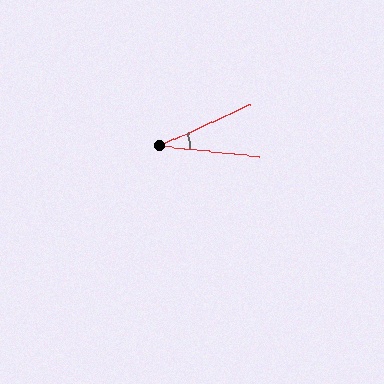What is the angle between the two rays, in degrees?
Approximately 31 degrees.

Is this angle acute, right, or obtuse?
It is acute.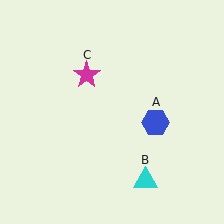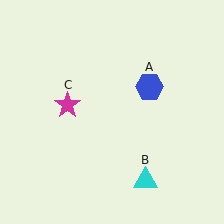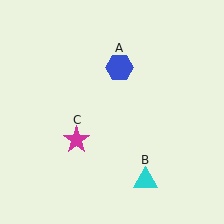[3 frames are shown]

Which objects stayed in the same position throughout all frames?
Cyan triangle (object B) remained stationary.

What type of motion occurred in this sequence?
The blue hexagon (object A), magenta star (object C) rotated counterclockwise around the center of the scene.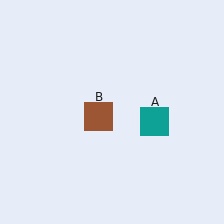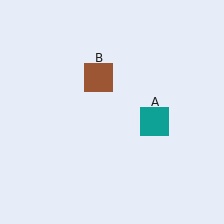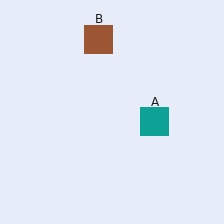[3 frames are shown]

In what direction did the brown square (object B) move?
The brown square (object B) moved up.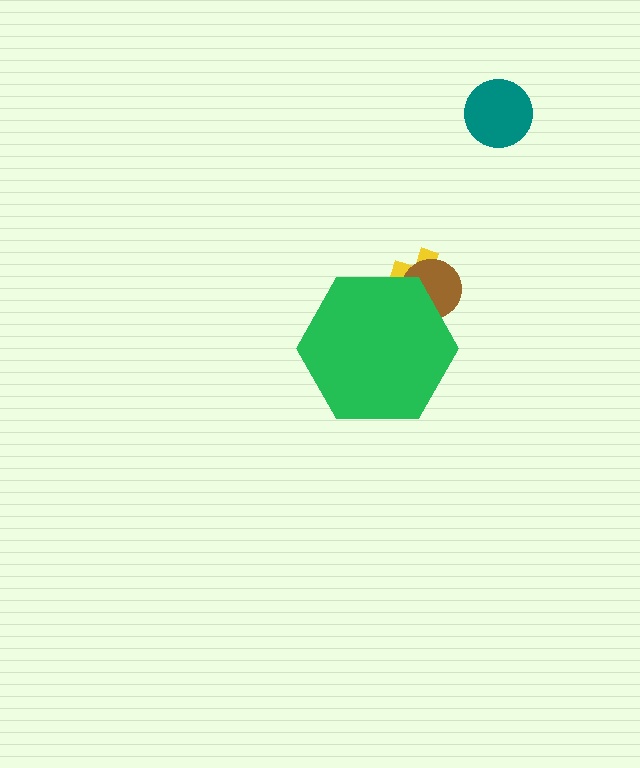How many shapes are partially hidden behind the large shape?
2 shapes are partially hidden.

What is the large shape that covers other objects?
A green hexagon.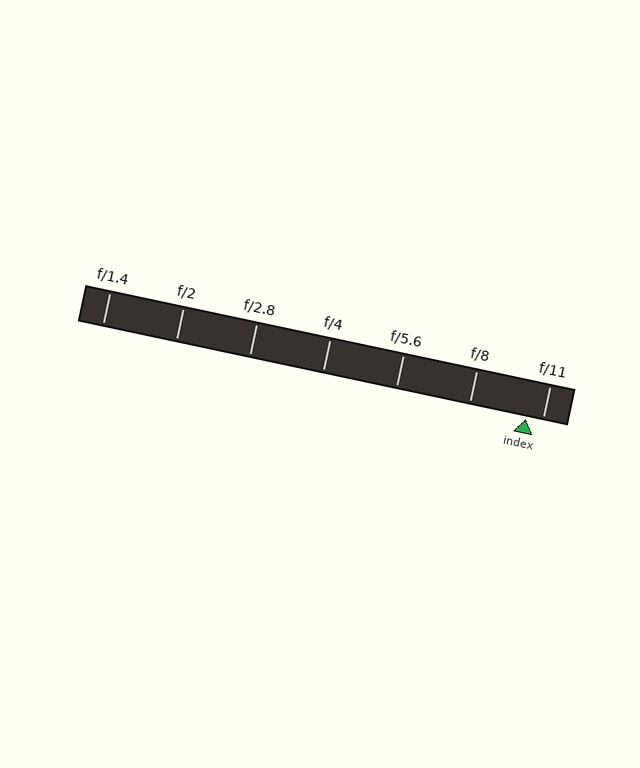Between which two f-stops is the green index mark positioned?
The index mark is between f/8 and f/11.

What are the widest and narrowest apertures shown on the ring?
The widest aperture shown is f/1.4 and the narrowest is f/11.